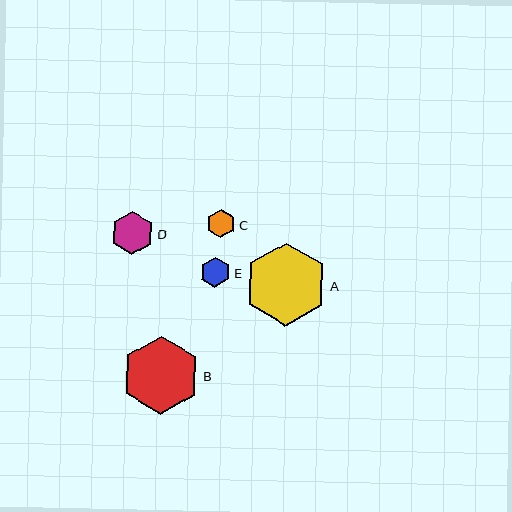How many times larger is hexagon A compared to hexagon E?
Hexagon A is approximately 2.7 times the size of hexagon E.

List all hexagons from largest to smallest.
From largest to smallest: A, B, D, E, C.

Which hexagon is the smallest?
Hexagon C is the smallest with a size of approximately 29 pixels.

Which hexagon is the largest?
Hexagon A is the largest with a size of approximately 83 pixels.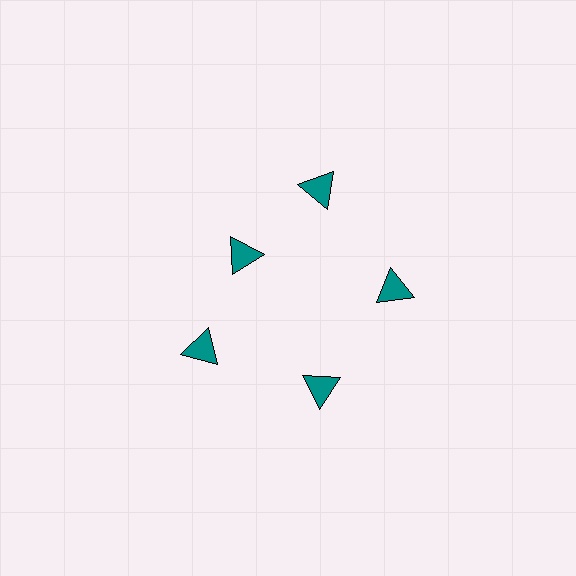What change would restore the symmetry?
The symmetry would be restored by moving it outward, back onto the ring so that all 5 triangles sit at equal angles and equal distance from the center.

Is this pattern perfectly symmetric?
No. The 5 teal triangles are arranged in a ring, but one element near the 10 o'clock position is pulled inward toward the center, breaking the 5-fold rotational symmetry.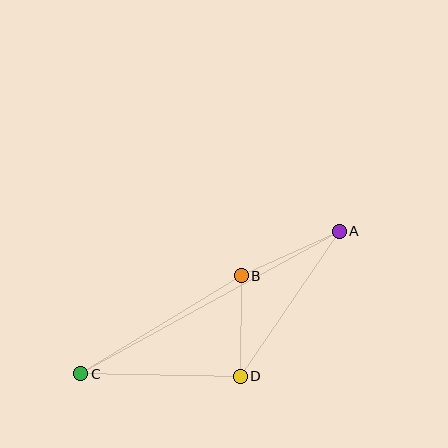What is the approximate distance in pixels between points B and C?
The distance between B and C is approximately 188 pixels.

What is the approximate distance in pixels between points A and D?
The distance between A and D is approximately 176 pixels.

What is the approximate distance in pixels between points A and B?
The distance between A and B is approximately 108 pixels.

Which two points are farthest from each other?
Points A and C are farthest from each other.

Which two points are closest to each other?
Points B and D are closest to each other.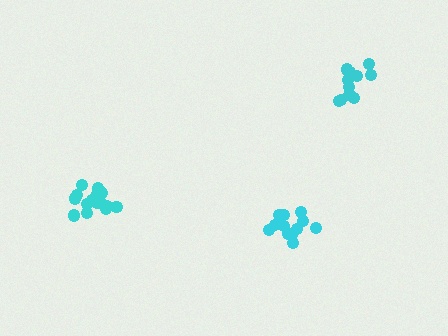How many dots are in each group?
Group 1: 13 dots, Group 2: 17 dots, Group 3: 11 dots (41 total).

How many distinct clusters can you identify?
There are 3 distinct clusters.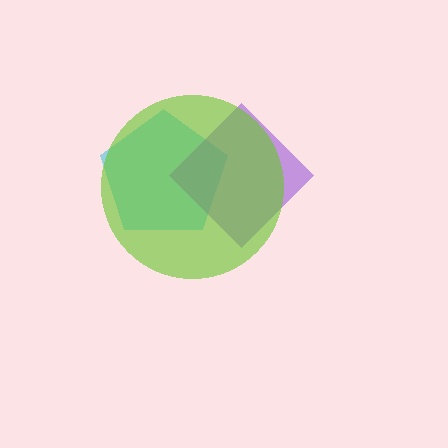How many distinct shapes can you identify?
There are 3 distinct shapes: a cyan pentagon, a purple diamond, a lime circle.